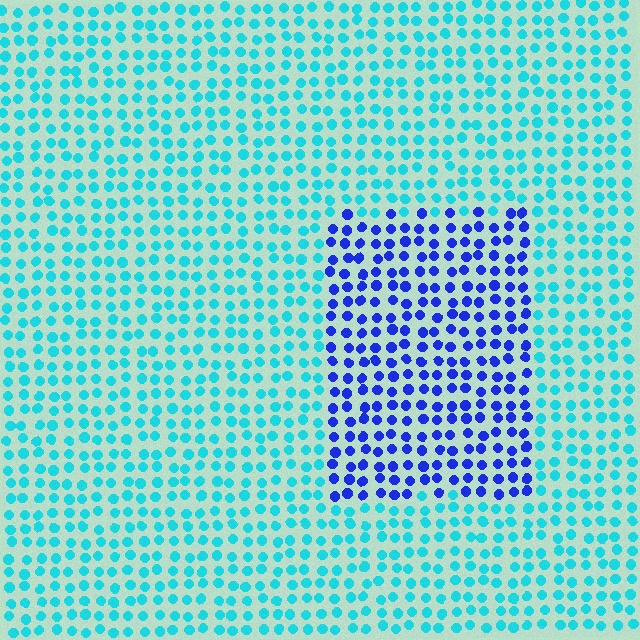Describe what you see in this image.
The image is filled with small cyan elements in a uniform arrangement. A rectangle-shaped region is visible where the elements are tinted to a slightly different hue, forming a subtle color boundary.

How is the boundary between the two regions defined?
The boundary is defined purely by a slight shift in hue (about 52 degrees). Spacing, size, and orientation are identical on both sides.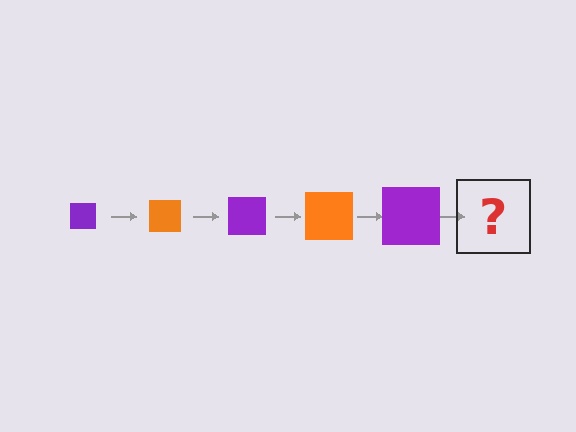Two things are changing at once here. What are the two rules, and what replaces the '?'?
The two rules are that the square grows larger each step and the color cycles through purple and orange. The '?' should be an orange square, larger than the previous one.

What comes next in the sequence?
The next element should be an orange square, larger than the previous one.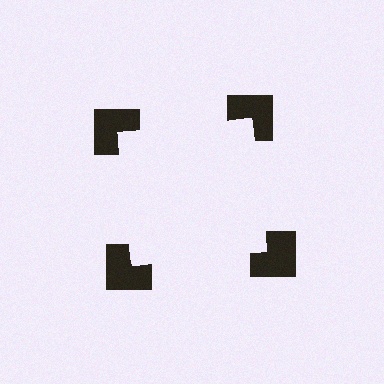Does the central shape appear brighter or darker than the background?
It typically appears slightly brighter than the background, even though no actual brightness change is drawn.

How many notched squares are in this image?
There are 4 — one at each vertex of the illusory square.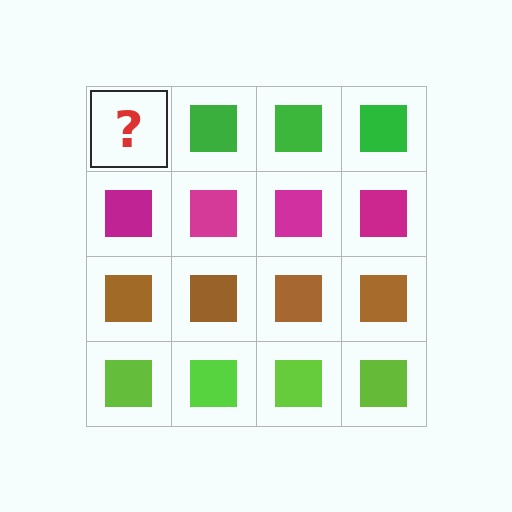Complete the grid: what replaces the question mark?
The question mark should be replaced with a green square.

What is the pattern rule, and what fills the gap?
The rule is that each row has a consistent color. The gap should be filled with a green square.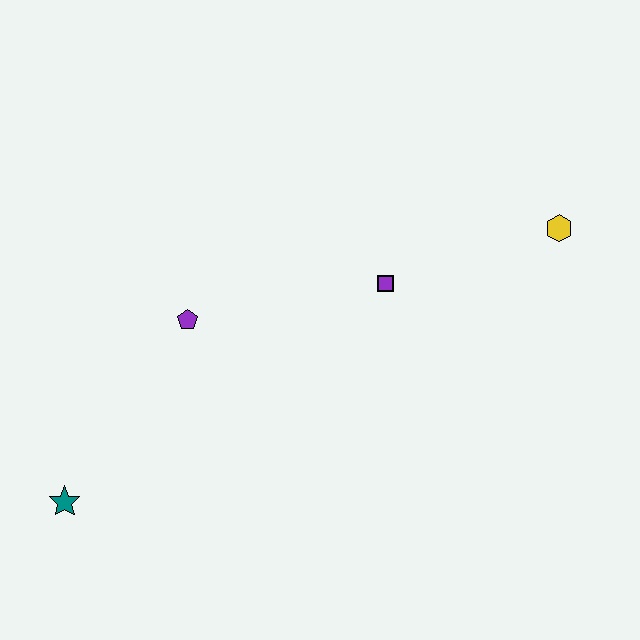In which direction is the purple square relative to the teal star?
The purple square is to the right of the teal star.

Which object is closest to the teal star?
The purple pentagon is closest to the teal star.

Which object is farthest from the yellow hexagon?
The teal star is farthest from the yellow hexagon.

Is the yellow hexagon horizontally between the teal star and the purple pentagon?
No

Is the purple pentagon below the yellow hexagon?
Yes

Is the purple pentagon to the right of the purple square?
No